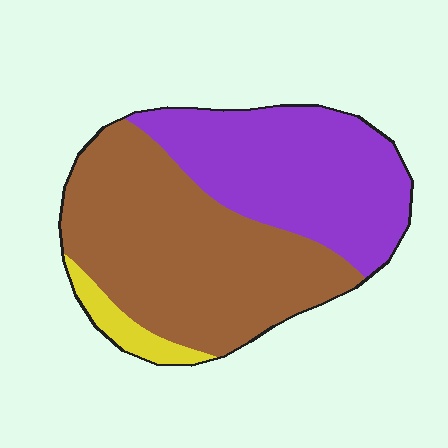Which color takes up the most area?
Brown, at roughly 55%.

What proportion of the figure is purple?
Purple takes up about two fifths (2/5) of the figure.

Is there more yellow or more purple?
Purple.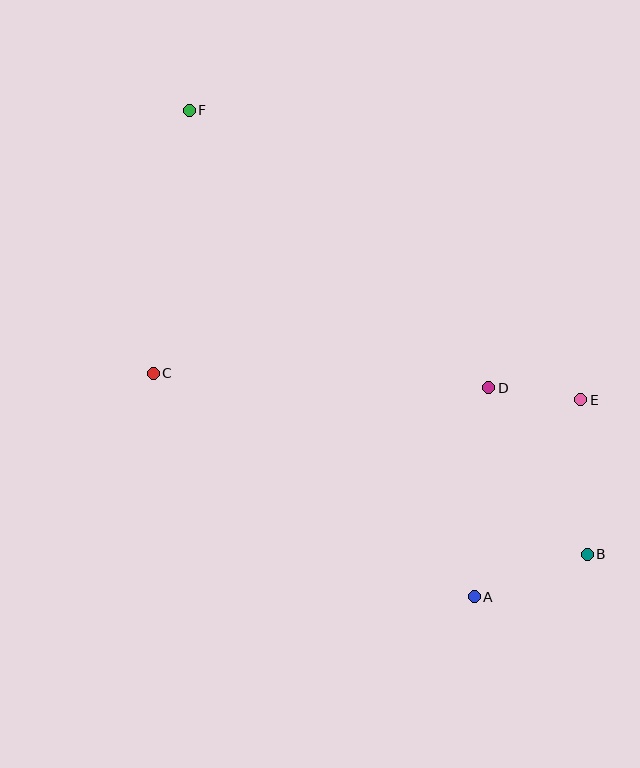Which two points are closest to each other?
Points D and E are closest to each other.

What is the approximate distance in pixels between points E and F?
The distance between E and F is approximately 487 pixels.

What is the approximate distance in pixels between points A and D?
The distance between A and D is approximately 209 pixels.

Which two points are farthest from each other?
Points B and F are farthest from each other.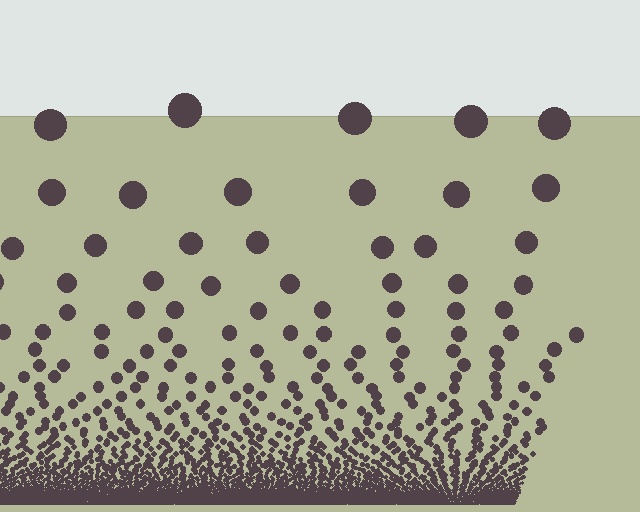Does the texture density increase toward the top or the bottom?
Density increases toward the bottom.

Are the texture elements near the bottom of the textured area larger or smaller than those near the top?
Smaller. The gradient is inverted — elements near the bottom are smaller and denser.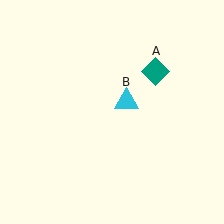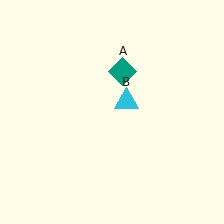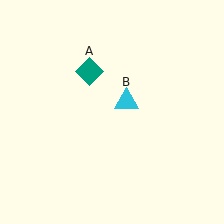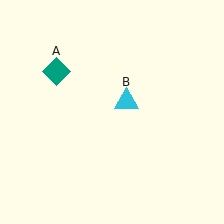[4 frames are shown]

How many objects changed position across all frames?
1 object changed position: teal diamond (object A).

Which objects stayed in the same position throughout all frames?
Cyan triangle (object B) remained stationary.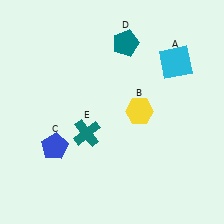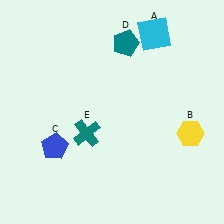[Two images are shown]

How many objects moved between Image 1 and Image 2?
2 objects moved between the two images.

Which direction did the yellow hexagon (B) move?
The yellow hexagon (B) moved right.